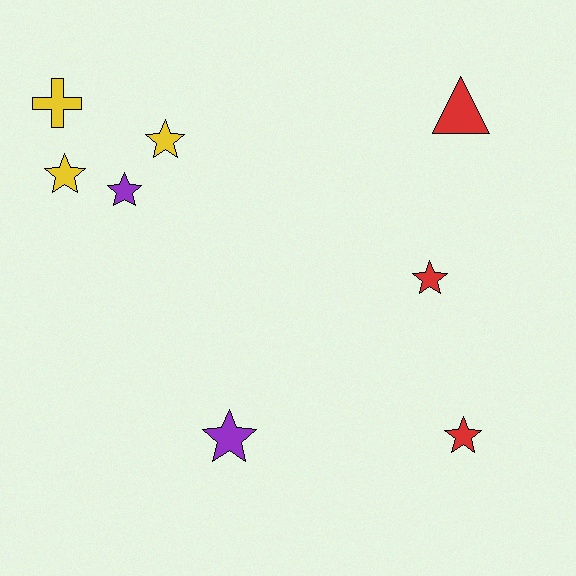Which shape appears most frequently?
Star, with 6 objects.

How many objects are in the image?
There are 8 objects.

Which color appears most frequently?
Red, with 3 objects.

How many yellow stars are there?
There are 2 yellow stars.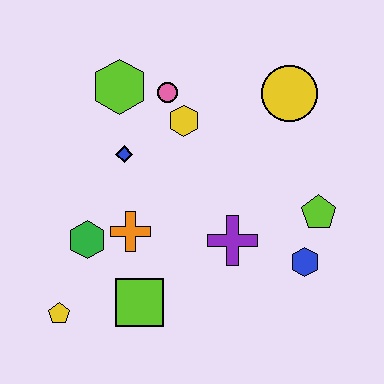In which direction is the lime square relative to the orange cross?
The lime square is below the orange cross.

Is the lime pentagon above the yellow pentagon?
Yes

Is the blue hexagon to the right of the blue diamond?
Yes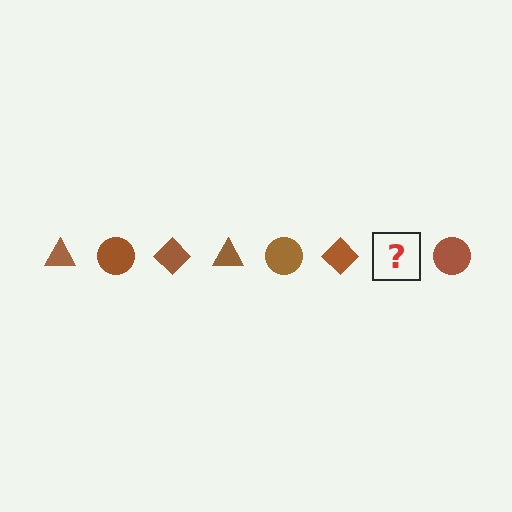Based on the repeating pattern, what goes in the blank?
The blank should be a brown triangle.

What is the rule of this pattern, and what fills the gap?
The rule is that the pattern cycles through triangle, circle, diamond shapes in brown. The gap should be filled with a brown triangle.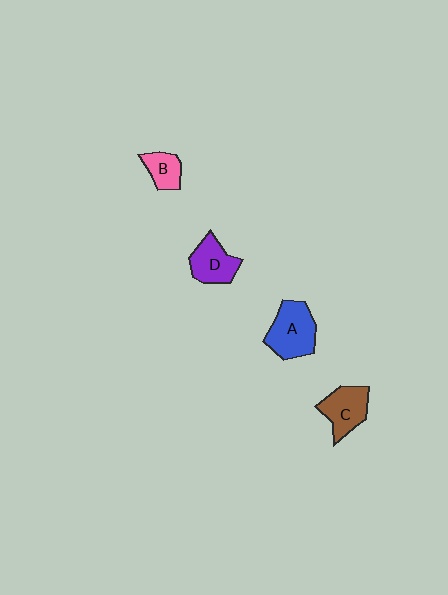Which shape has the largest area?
Shape A (blue).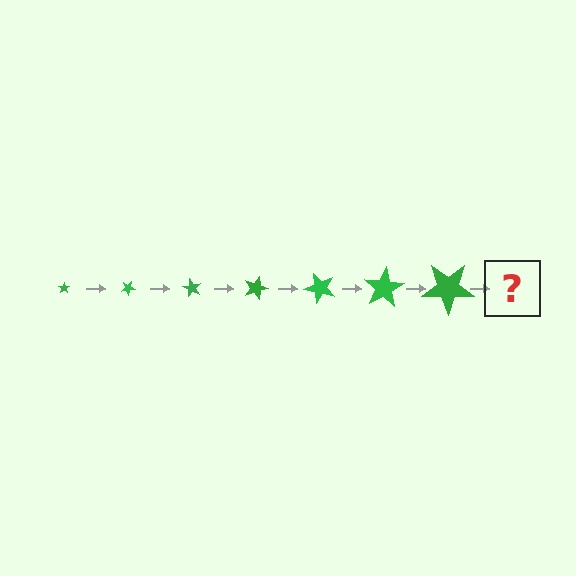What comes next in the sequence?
The next element should be a star, larger than the previous one and rotated 210 degrees from the start.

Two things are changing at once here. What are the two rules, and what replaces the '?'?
The two rules are that the star grows larger each step and it rotates 30 degrees each step. The '?' should be a star, larger than the previous one and rotated 210 degrees from the start.